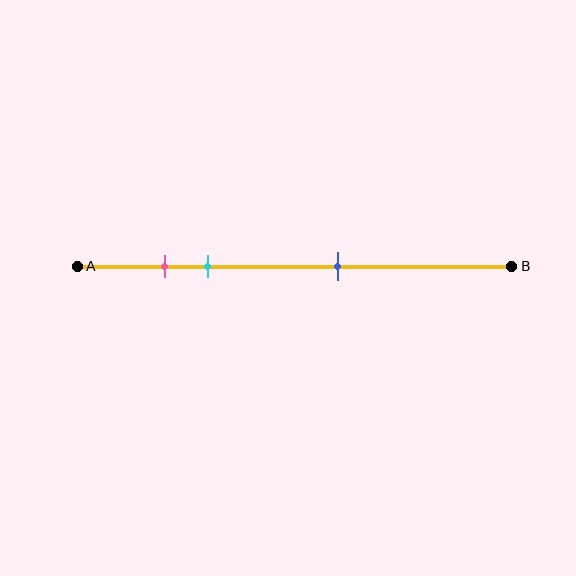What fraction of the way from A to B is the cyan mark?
The cyan mark is approximately 30% (0.3) of the way from A to B.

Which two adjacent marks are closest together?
The pink and cyan marks are the closest adjacent pair.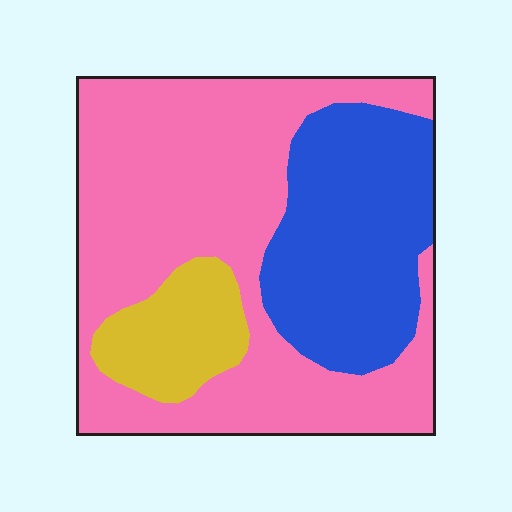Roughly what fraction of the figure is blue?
Blue covers 29% of the figure.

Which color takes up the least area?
Yellow, at roughly 10%.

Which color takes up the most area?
Pink, at roughly 60%.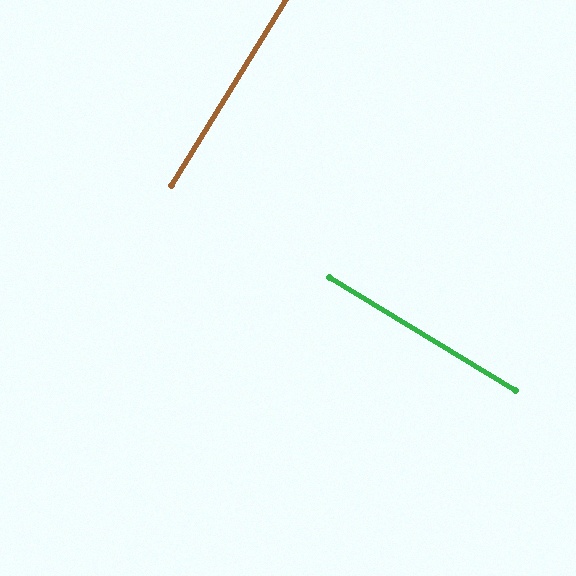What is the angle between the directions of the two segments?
Approximately 90 degrees.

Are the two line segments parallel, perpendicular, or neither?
Perpendicular — they meet at approximately 90°.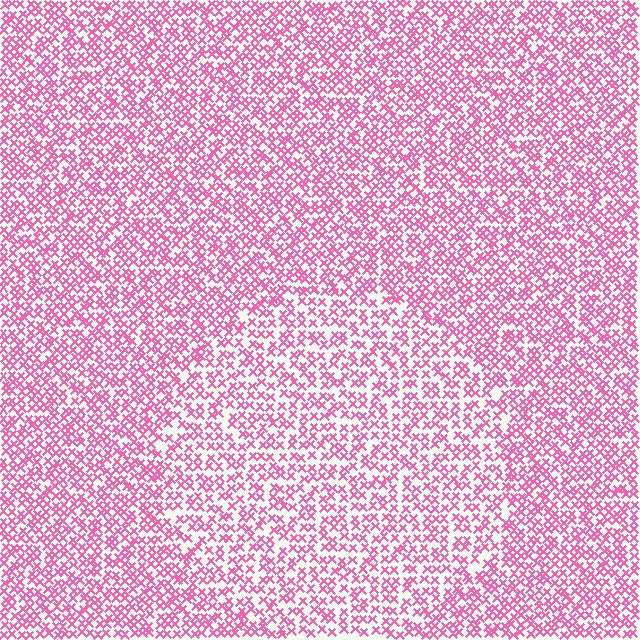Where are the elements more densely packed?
The elements are more densely packed outside the circle boundary.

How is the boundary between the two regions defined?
The boundary is defined by a change in element density (approximately 1.4x ratio). All elements are the same color, size, and shape.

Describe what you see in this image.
The image contains small pink elements arranged at two different densities. A circle-shaped region is visible where the elements are less densely packed than the surrounding area.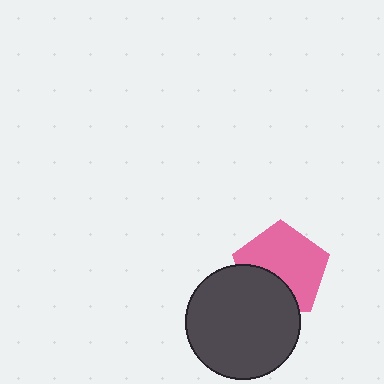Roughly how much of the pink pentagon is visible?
Most of it is visible (roughly 67%).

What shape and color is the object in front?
The object in front is a dark gray circle.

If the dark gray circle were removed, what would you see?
You would see the complete pink pentagon.